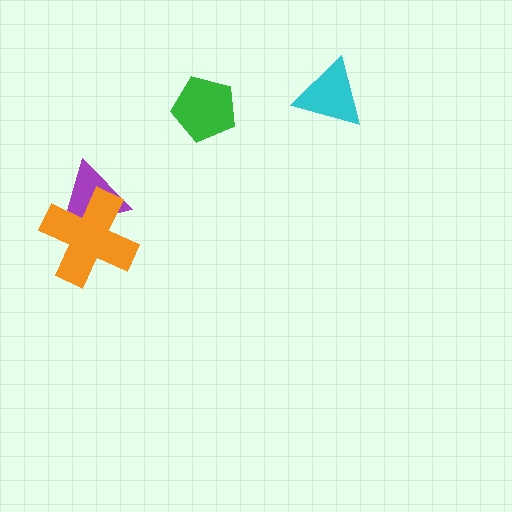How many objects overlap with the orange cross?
1 object overlaps with the orange cross.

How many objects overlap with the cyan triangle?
0 objects overlap with the cyan triangle.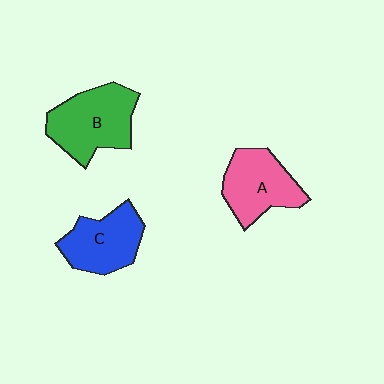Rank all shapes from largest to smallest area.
From largest to smallest: B (green), A (pink), C (blue).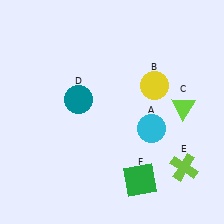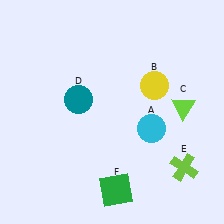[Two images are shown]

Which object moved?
The green square (F) moved left.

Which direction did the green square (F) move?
The green square (F) moved left.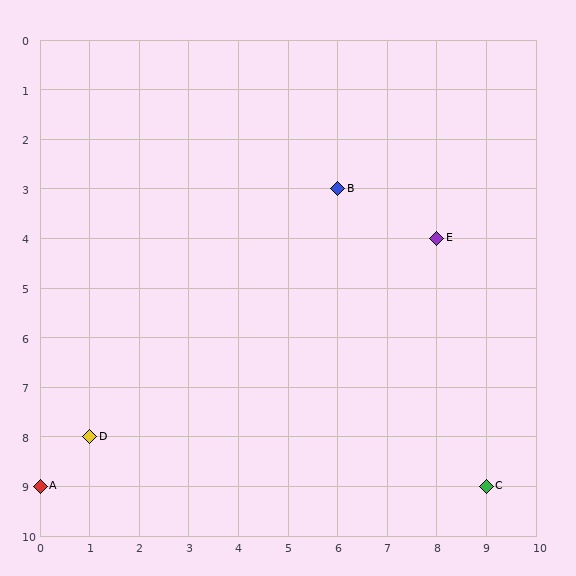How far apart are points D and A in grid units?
Points D and A are 1 column and 1 row apart (about 1.4 grid units diagonally).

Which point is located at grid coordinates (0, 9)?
Point A is at (0, 9).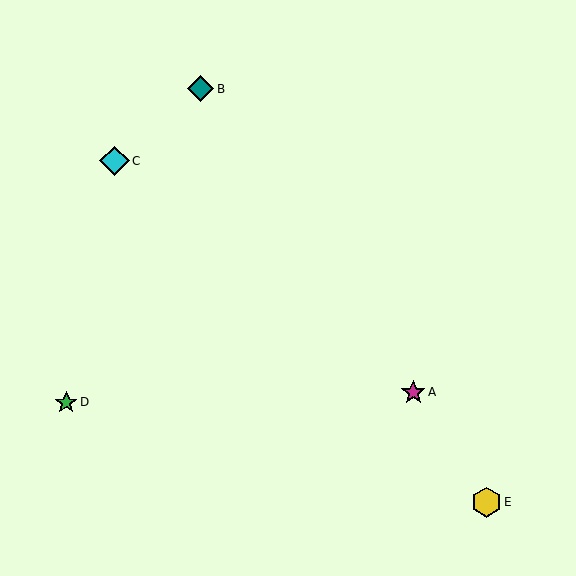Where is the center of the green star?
The center of the green star is at (66, 402).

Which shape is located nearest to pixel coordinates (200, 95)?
The teal diamond (labeled B) at (201, 89) is nearest to that location.